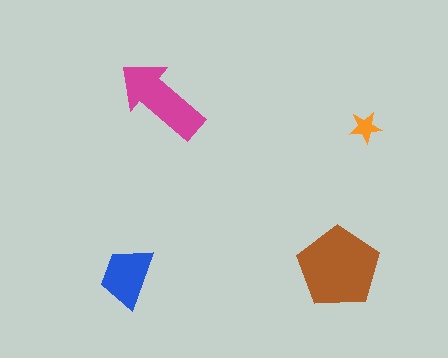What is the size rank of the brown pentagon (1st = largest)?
1st.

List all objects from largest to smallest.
The brown pentagon, the magenta arrow, the blue trapezoid, the orange star.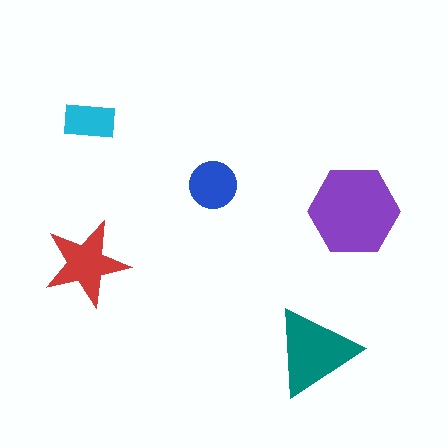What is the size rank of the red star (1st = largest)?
3rd.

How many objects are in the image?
There are 5 objects in the image.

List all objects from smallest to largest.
The cyan rectangle, the blue circle, the red star, the teal triangle, the purple hexagon.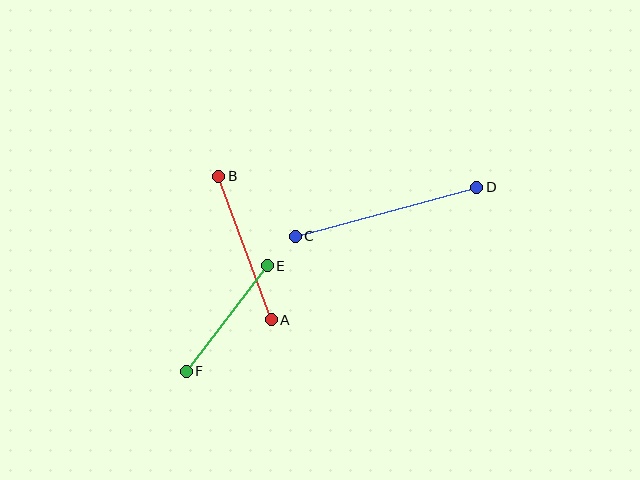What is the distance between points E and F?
The distance is approximately 133 pixels.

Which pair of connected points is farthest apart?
Points C and D are farthest apart.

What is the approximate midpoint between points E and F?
The midpoint is at approximately (227, 319) pixels.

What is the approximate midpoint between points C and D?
The midpoint is at approximately (386, 212) pixels.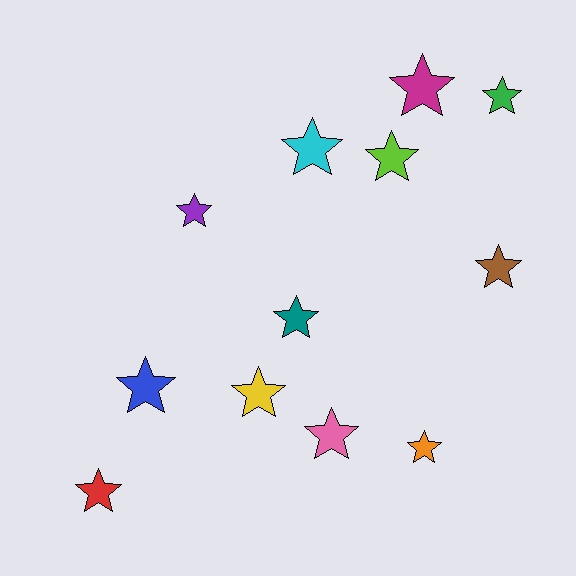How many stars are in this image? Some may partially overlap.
There are 12 stars.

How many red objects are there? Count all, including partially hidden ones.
There is 1 red object.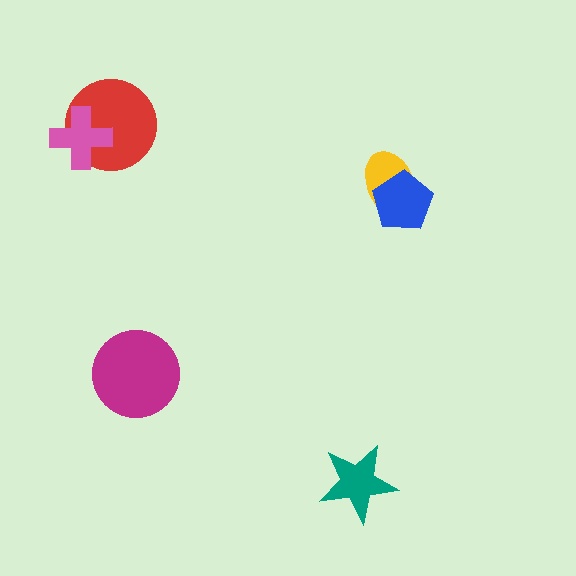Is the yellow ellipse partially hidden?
Yes, it is partially covered by another shape.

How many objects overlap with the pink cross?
1 object overlaps with the pink cross.